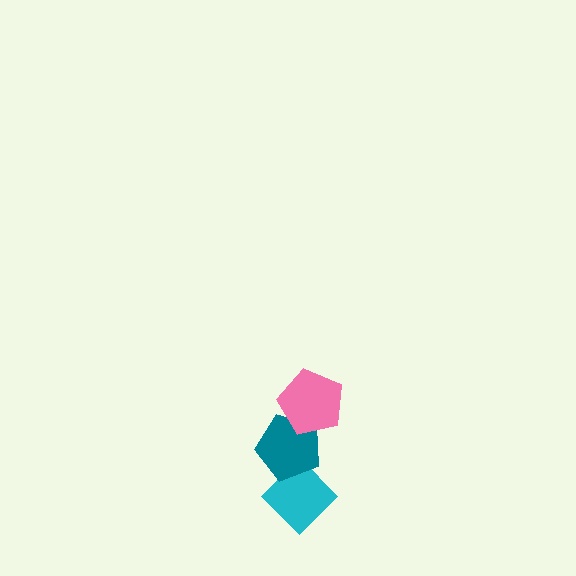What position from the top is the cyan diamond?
The cyan diamond is 3rd from the top.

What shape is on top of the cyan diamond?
The teal pentagon is on top of the cyan diamond.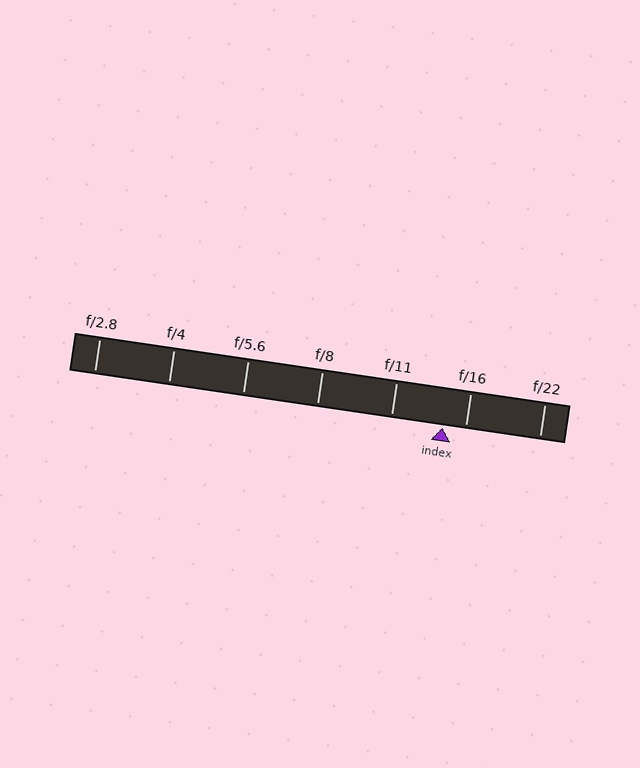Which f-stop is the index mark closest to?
The index mark is closest to f/16.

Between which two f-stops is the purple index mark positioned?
The index mark is between f/11 and f/16.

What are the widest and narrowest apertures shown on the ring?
The widest aperture shown is f/2.8 and the narrowest is f/22.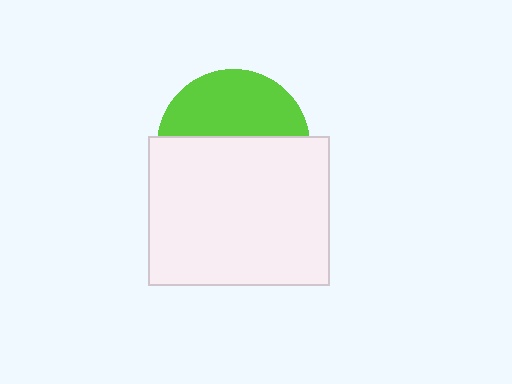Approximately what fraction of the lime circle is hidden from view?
Roughly 58% of the lime circle is hidden behind the white rectangle.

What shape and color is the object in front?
The object in front is a white rectangle.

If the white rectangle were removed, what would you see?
You would see the complete lime circle.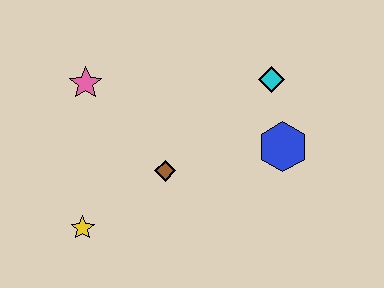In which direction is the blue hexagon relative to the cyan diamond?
The blue hexagon is below the cyan diamond.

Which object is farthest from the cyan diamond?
The yellow star is farthest from the cyan diamond.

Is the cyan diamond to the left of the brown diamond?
No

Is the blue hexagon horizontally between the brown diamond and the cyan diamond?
No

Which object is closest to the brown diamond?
The yellow star is closest to the brown diamond.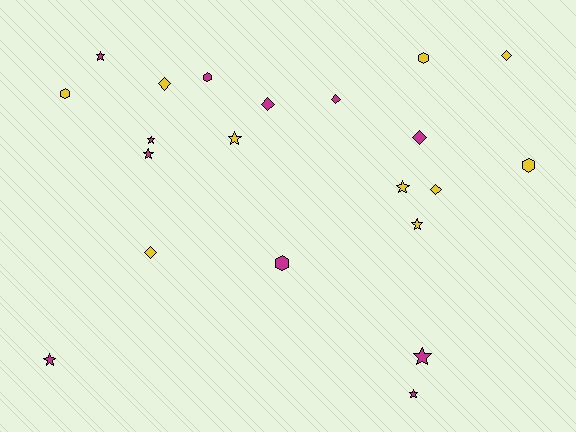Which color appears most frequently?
Magenta, with 11 objects.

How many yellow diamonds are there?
There are 4 yellow diamonds.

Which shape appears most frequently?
Star, with 9 objects.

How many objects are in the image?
There are 21 objects.